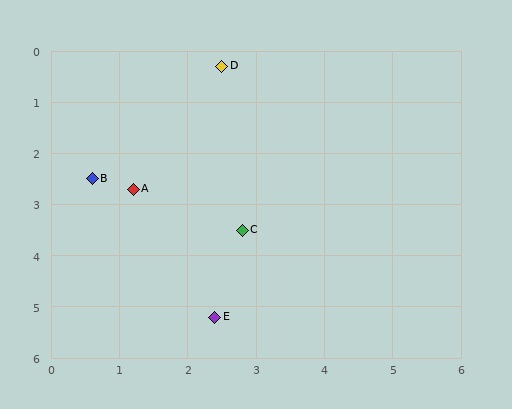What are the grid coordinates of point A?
Point A is at approximately (1.2, 2.7).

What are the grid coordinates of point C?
Point C is at approximately (2.8, 3.5).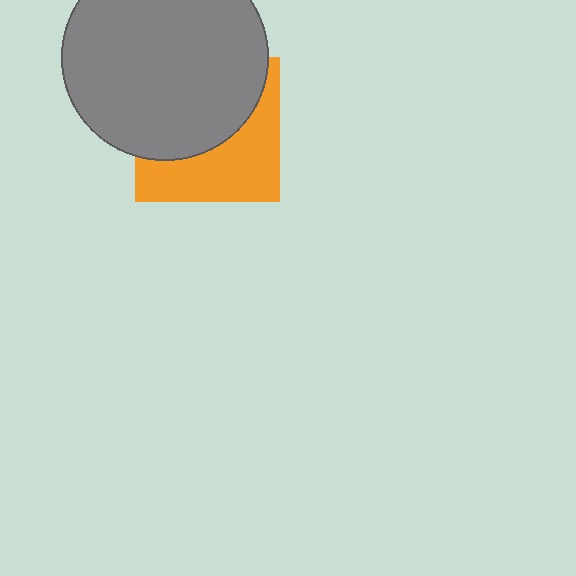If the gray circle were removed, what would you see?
You would see the complete orange square.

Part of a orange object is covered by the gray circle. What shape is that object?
It is a square.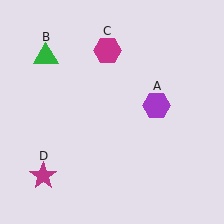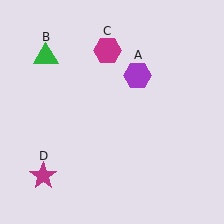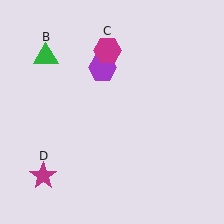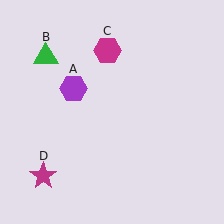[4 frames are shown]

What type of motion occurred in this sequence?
The purple hexagon (object A) rotated counterclockwise around the center of the scene.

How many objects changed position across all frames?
1 object changed position: purple hexagon (object A).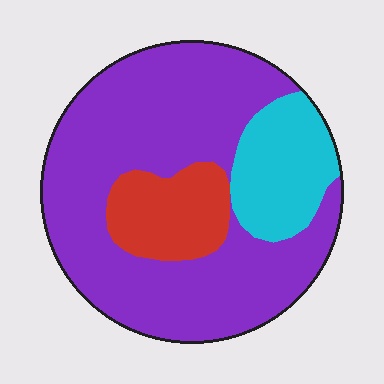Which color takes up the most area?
Purple, at roughly 70%.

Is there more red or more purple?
Purple.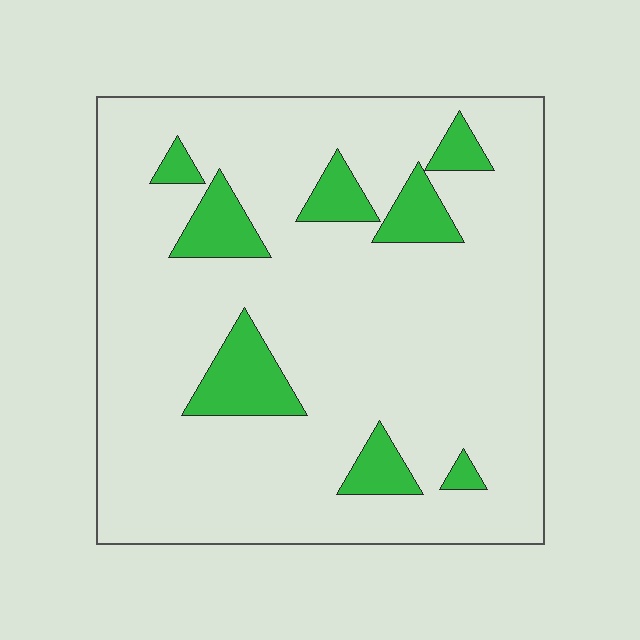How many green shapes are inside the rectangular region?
8.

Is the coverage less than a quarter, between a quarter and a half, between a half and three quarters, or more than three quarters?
Less than a quarter.